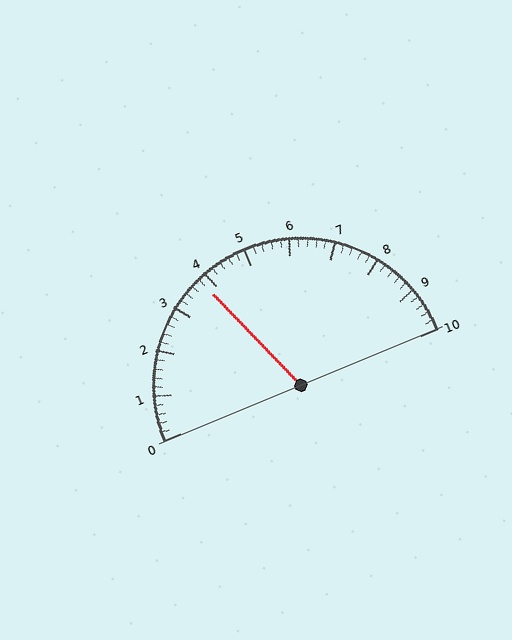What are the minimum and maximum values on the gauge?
The gauge ranges from 0 to 10.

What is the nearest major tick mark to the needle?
The nearest major tick mark is 4.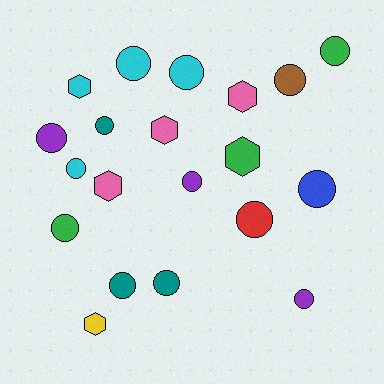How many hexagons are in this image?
There are 6 hexagons.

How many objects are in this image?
There are 20 objects.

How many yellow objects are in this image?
There is 1 yellow object.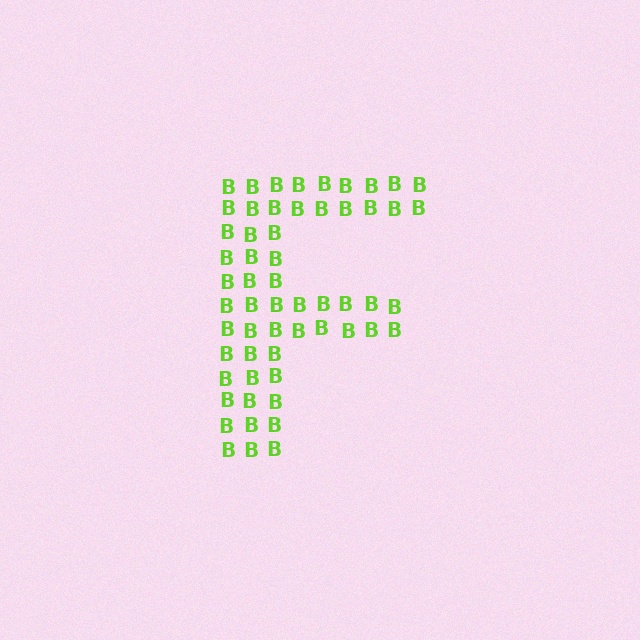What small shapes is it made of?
It is made of small letter B's.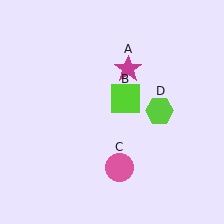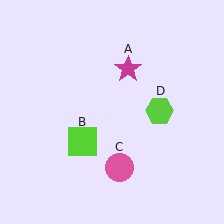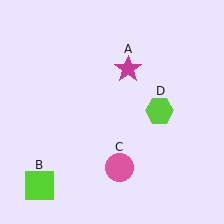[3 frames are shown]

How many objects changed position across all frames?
1 object changed position: lime square (object B).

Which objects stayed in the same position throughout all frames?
Magenta star (object A) and pink circle (object C) and lime hexagon (object D) remained stationary.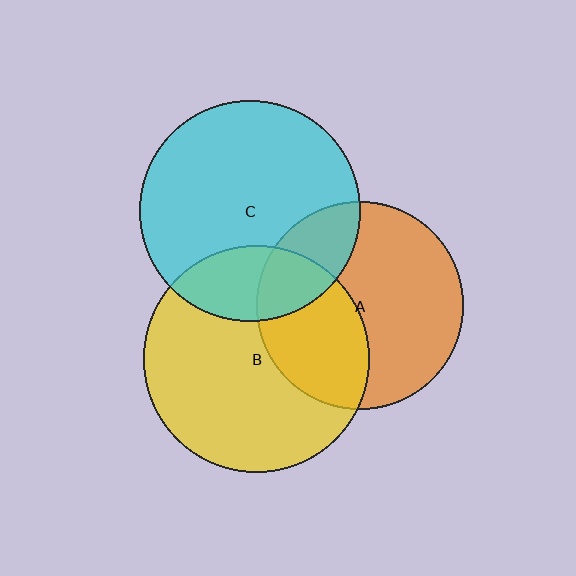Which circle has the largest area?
Circle B (yellow).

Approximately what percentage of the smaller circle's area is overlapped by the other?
Approximately 20%.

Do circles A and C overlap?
Yes.